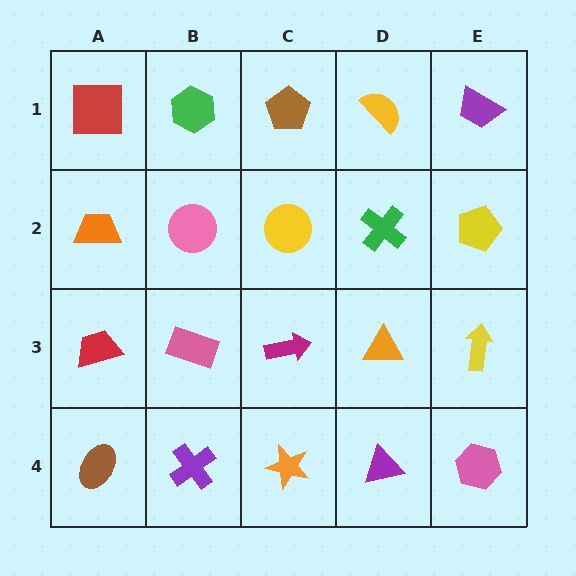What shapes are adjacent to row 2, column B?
A green hexagon (row 1, column B), a pink rectangle (row 3, column B), an orange trapezoid (row 2, column A), a yellow circle (row 2, column C).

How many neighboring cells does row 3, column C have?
4.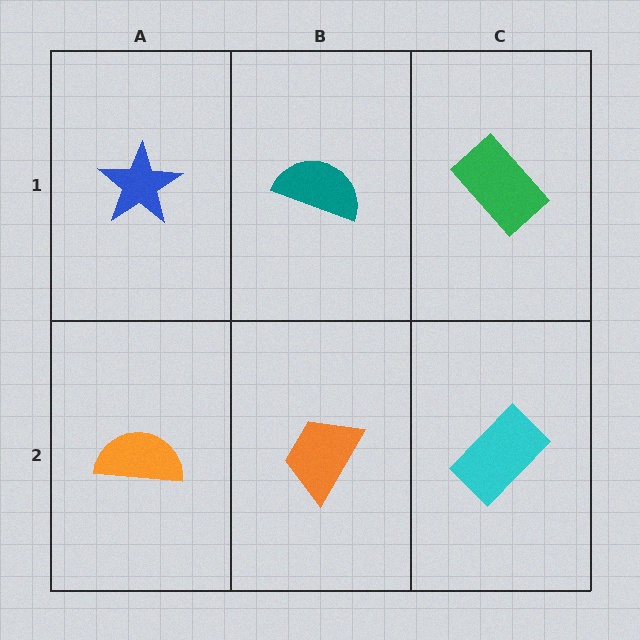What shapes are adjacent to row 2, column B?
A teal semicircle (row 1, column B), an orange semicircle (row 2, column A), a cyan rectangle (row 2, column C).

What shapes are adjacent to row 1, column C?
A cyan rectangle (row 2, column C), a teal semicircle (row 1, column B).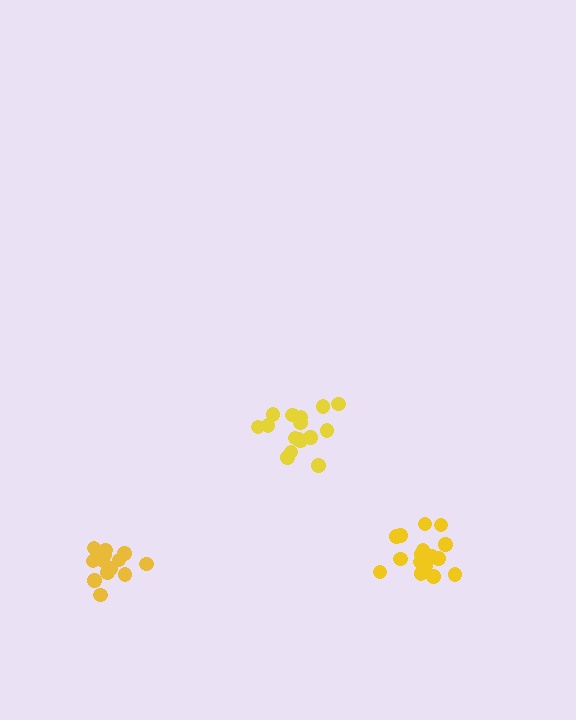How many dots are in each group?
Group 1: 14 dots, Group 2: 16 dots, Group 3: 17 dots (47 total).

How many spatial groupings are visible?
There are 3 spatial groupings.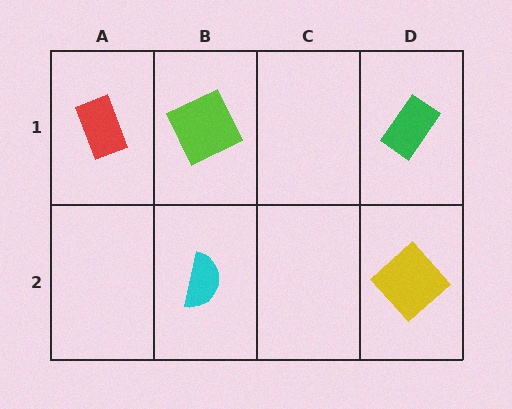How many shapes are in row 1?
3 shapes.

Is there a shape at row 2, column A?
No, that cell is empty.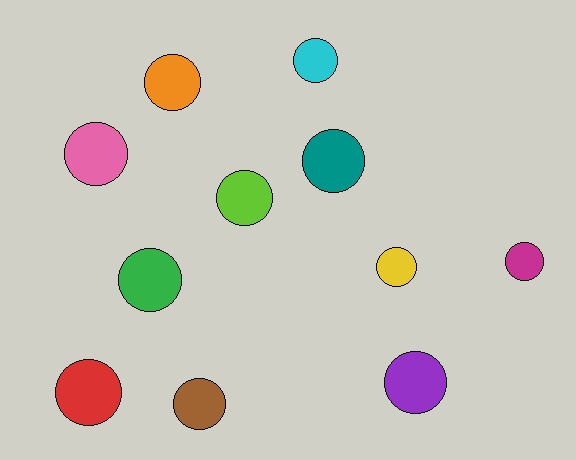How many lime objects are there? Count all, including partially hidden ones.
There is 1 lime object.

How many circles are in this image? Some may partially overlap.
There are 11 circles.